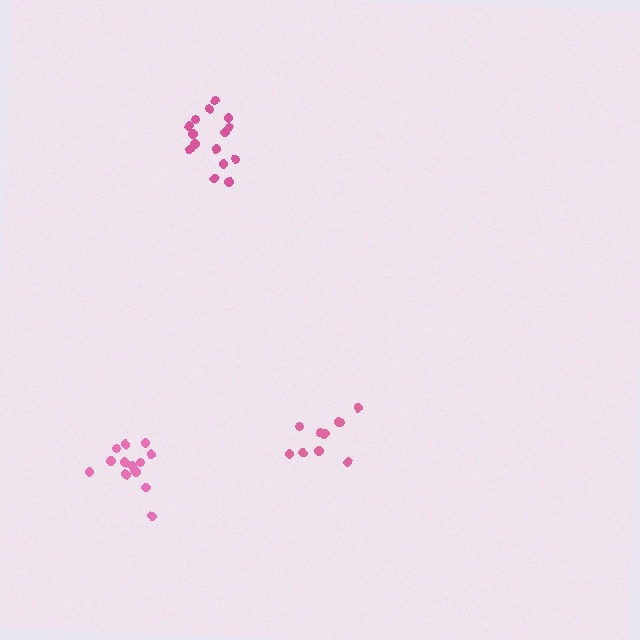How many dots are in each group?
Group 1: 14 dots, Group 2: 10 dots, Group 3: 15 dots (39 total).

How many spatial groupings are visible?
There are 3 spatial groupings.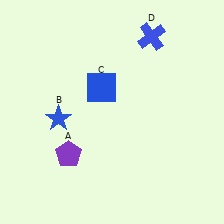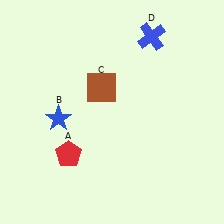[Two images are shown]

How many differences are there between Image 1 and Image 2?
There are 2 differences between the two images.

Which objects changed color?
A changed from purple to red. C changed from blue to brown.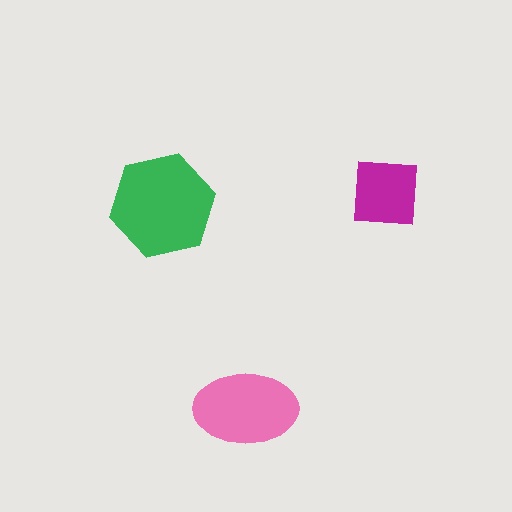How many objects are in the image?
There are 3 objects in the image.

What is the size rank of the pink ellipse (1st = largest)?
2nd.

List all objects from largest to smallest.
The green hexagon, the pink ellipse, the magenta square.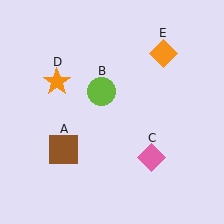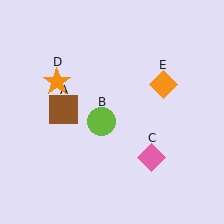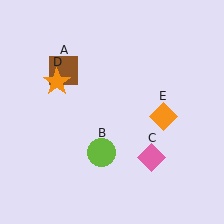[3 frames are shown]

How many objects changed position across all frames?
3 objects changed position: brown square (object A), lime circle (object B), orange diamond (object E).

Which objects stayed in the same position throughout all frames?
Pink diamond (object C) and orange star (object D) remained stationary.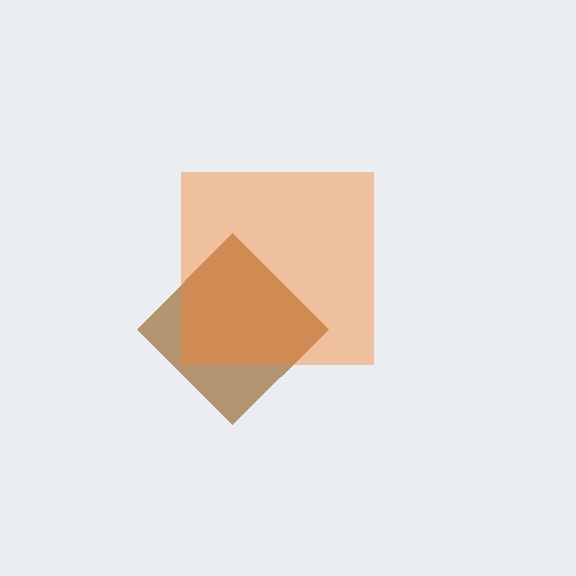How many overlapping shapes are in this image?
There are 2 overlapping shapes in the image.